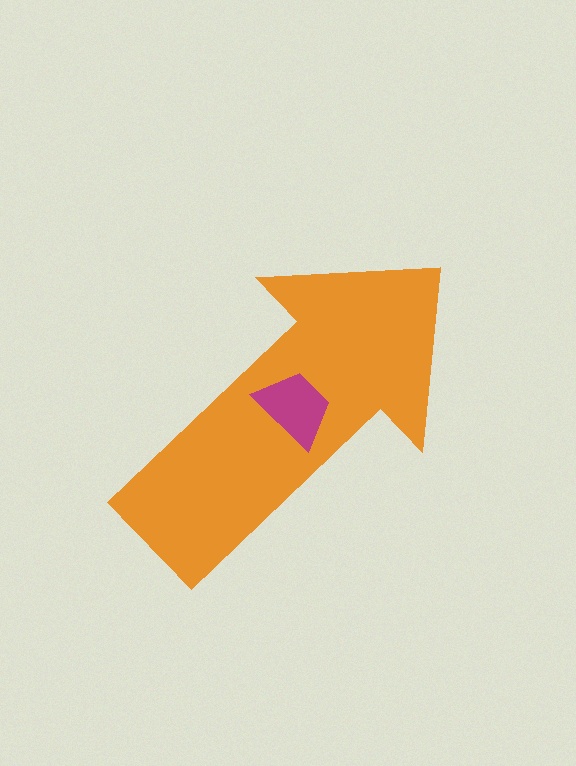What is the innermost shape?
The magenta trapezoid.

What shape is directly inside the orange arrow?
The magenta trapezoid.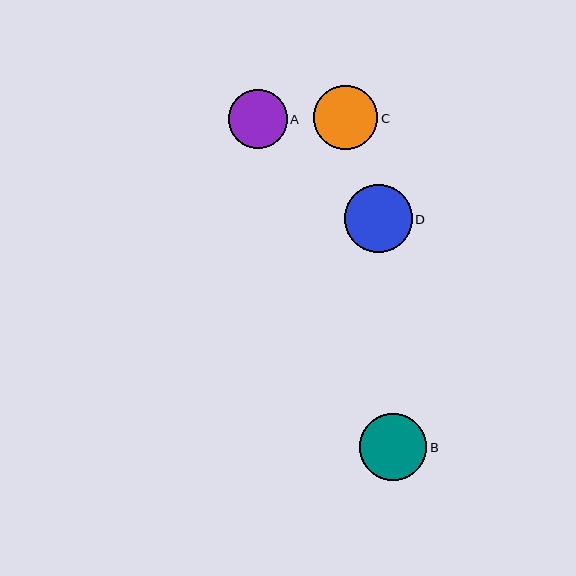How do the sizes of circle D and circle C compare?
Circle D and circle C are approximately the same size.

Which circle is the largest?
Circle D is the largest with a size of approximately 68 pixels.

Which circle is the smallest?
Circle A is the smallest with a size of approximately 59 pixels.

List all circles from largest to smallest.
From largest to smallest: D, B, C, A.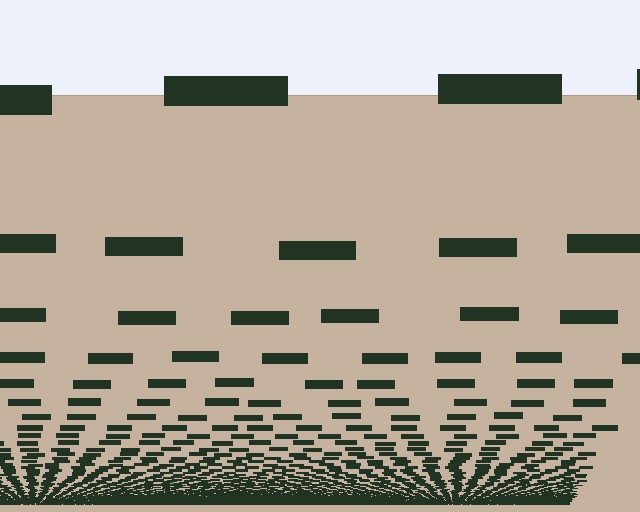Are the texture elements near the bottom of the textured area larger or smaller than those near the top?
Smaller. The gradient is inverted — elements near the bottom are smaller and denser.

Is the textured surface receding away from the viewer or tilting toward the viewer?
The surface appears to tilt toward the viewer. Texture elements get larger and sparser toward the top.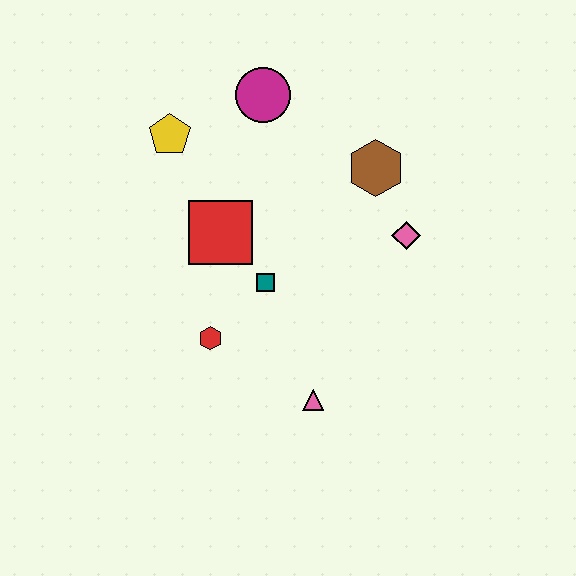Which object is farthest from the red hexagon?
The magenta circle is farthest from the red hexagon.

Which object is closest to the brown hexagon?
The pink diamond is closest to the brown hexagon.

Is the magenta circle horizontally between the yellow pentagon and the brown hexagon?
Yes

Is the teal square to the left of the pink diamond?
Yes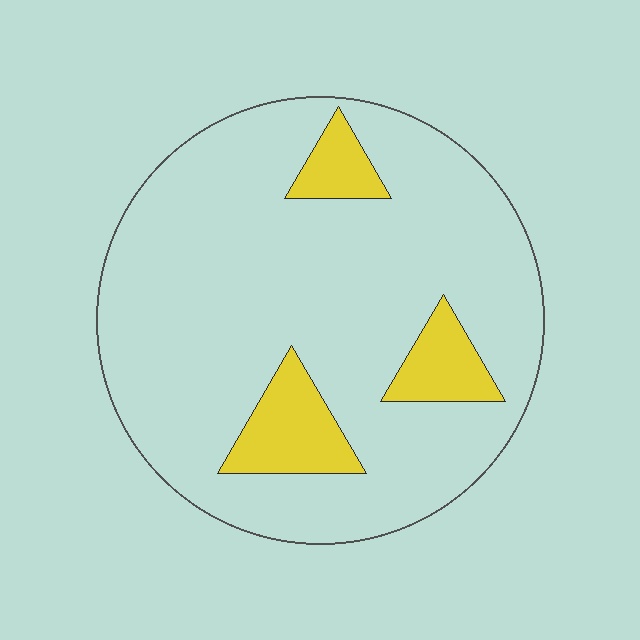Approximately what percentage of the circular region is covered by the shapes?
Approximately 15%.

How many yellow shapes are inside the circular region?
3.